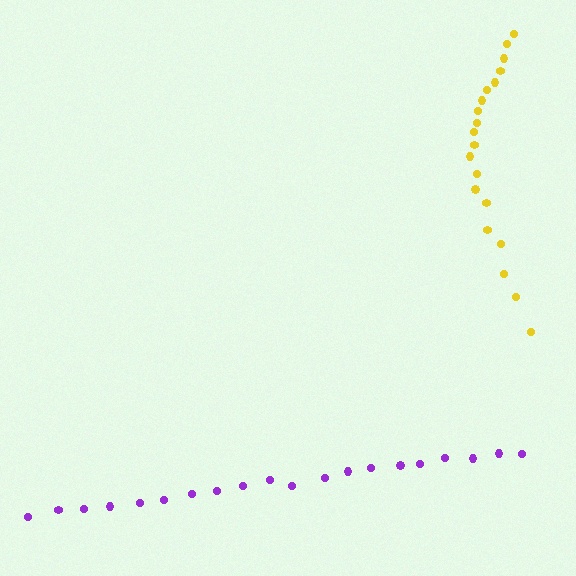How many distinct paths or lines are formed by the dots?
There are 2 distinct paths.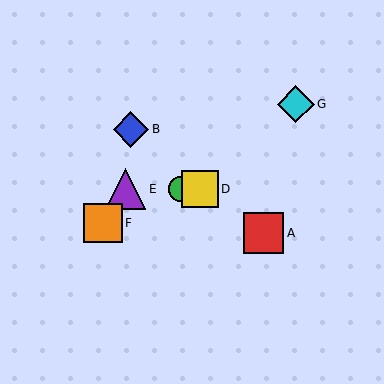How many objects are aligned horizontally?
3 objects (C, D, E) are aligned horizontally.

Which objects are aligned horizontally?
Objects C, D, E are aligned horizontally.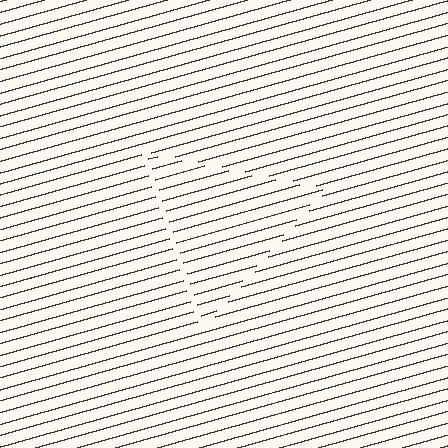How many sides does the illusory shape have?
3 sides — the line-ends trace a triangle.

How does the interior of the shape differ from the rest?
The interior of the shape contains the same grating, shifted by half a period — the contour is defined by the phase discontinuity where line-ends from the inner and outer gratings abut.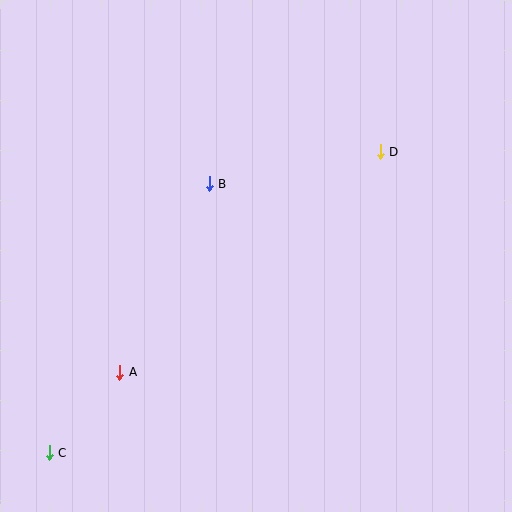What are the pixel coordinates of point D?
Point D is at (380, 152).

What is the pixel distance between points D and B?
The distance between D and B is 174 pixels.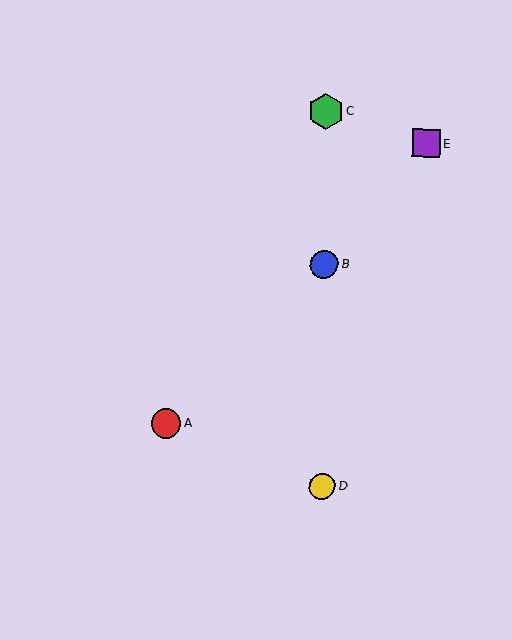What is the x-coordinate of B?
Object B is at x≈324.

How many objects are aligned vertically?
3 objects (B, C, D) are aligned vertically.